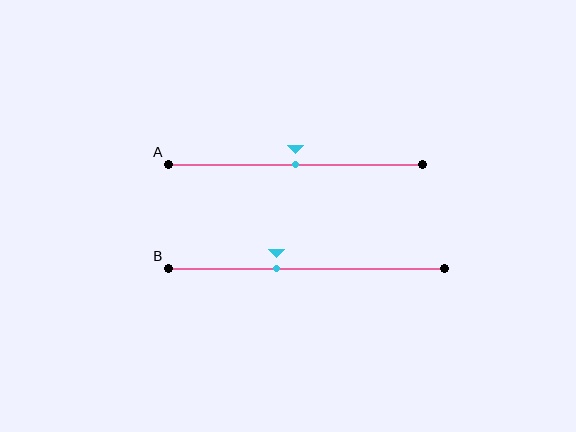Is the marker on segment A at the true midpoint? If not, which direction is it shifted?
Yes, the marker on segment A is at the true midpoint.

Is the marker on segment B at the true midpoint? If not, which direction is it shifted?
No, the marker on segment B is shifted to the left by about 11% of the segment length.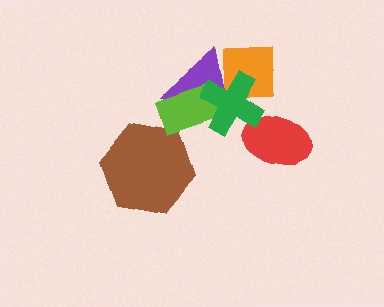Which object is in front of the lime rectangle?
The green cross is in front of the lime rectangle.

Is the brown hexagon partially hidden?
No, no other shape covers it.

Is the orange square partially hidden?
Yes, it is partially covered by another shape.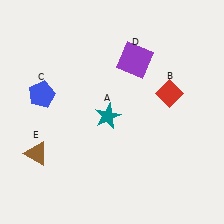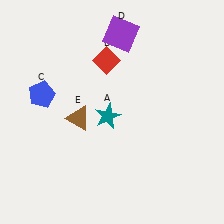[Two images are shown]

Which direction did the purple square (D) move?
The purple square (D) moved up.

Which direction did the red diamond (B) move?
The red diamond (B) moved left.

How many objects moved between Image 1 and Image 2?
3 objects moved between the two images.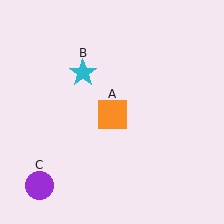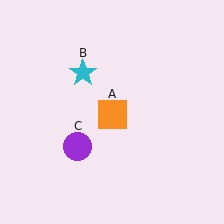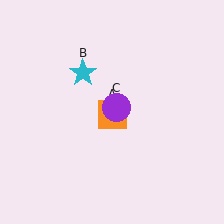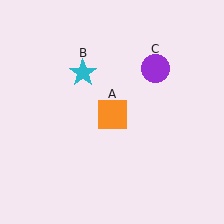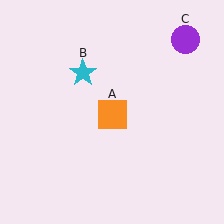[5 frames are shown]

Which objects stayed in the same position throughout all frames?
Orange square (object A) and cyan star (object B) remained stationary.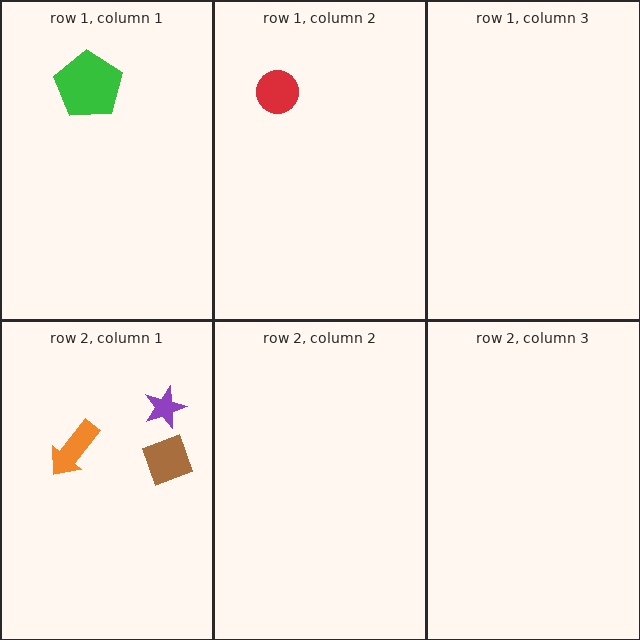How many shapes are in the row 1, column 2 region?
1.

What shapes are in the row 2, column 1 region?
The orange arrow, the purple star, the brown diamond.